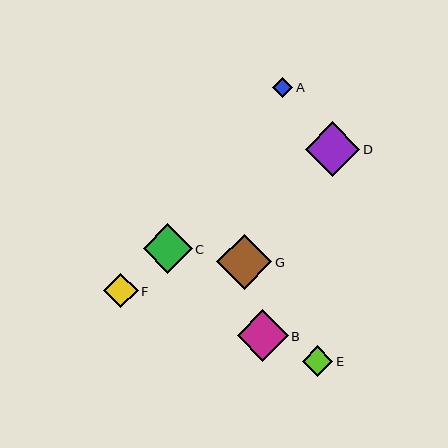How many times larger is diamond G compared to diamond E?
Diamond G is approximately 1.8 times the size of diamond E.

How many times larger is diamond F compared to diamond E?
Diamond F is approximately 1.1 times the size of diamond E.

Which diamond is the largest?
Diamond G is the largest with a size of approximately 55 pixels.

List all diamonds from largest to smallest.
From largest to smallest: G, D, B, C, F, E, A.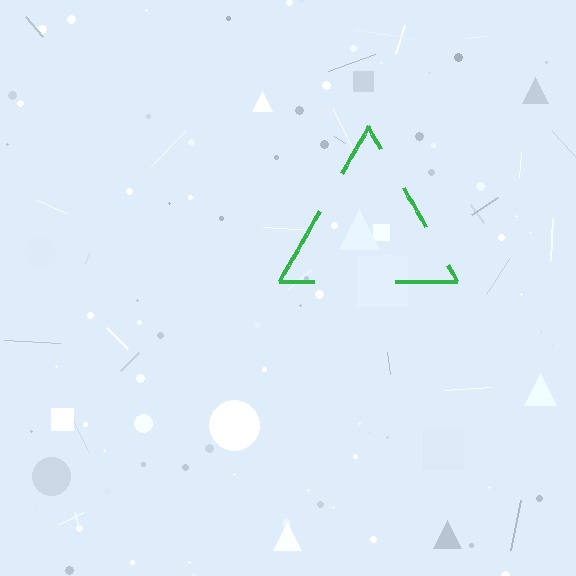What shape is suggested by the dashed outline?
The dashed outline suggests a triangle.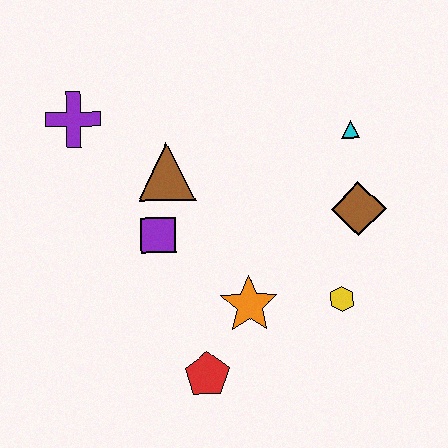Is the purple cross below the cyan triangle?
No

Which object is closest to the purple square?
The brown triangle is closest to the purple square.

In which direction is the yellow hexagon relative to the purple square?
The yellow hexagon is to the right of the purple square.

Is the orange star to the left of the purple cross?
No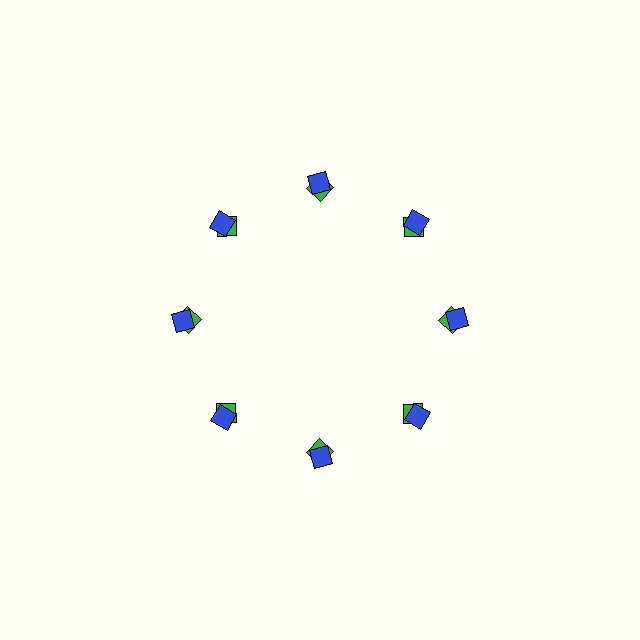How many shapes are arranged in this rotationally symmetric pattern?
There are 16 shapes, arranged in 8 groups of 2.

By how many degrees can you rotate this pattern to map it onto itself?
The pattern maps onto itself every 45 degrees of rotation.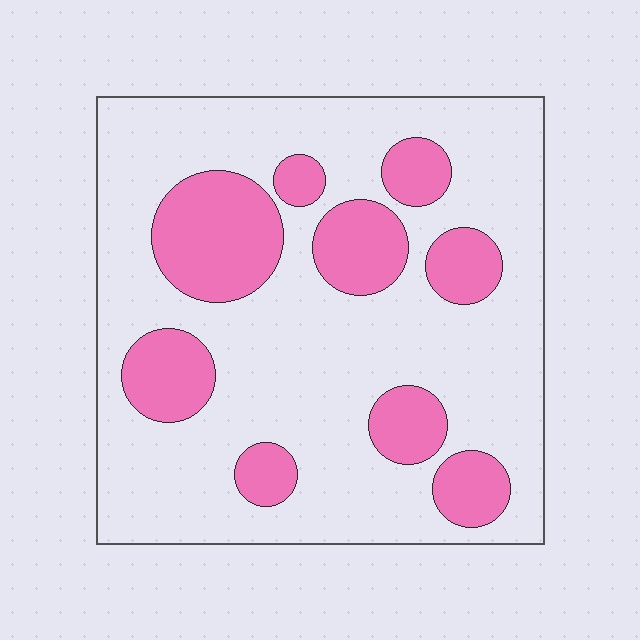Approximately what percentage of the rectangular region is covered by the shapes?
Approximately 25%.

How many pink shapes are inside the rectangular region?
9.